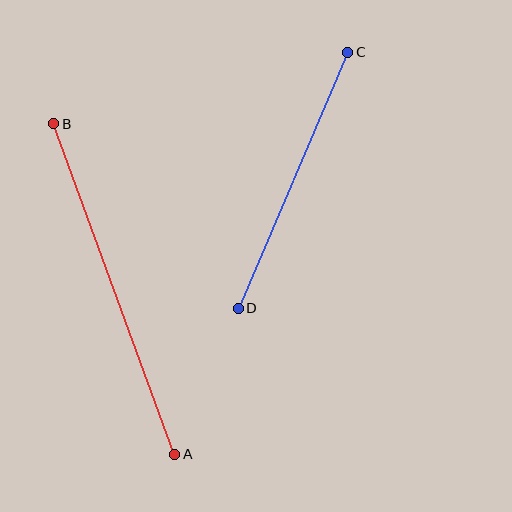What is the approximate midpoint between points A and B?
The midpoint is at approximately (114, 289) pixels.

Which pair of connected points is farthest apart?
Points A and B are farthest apart.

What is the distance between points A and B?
The distance is approximately 352 pixels.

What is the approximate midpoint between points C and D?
The midpoint is at approximately (293, 180) pixels.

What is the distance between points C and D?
The distance is approximately 279 pixels.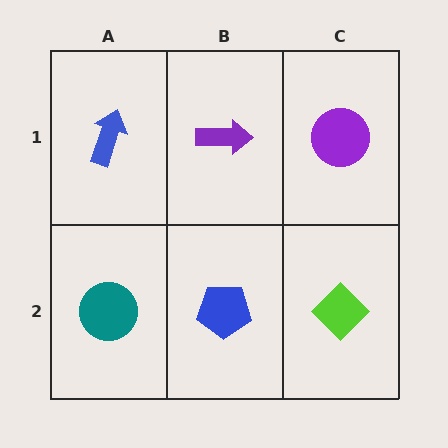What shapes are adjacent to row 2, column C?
A purple circle (row 1, column C), a blue pentagon (row 2, column B).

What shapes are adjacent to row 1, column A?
A teal circle (row 2, column A), a purple arrow (row 1, column B).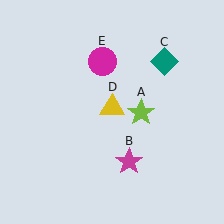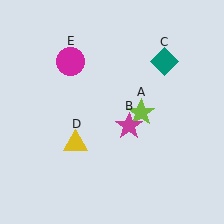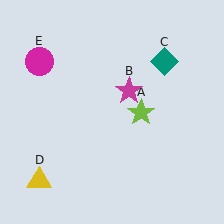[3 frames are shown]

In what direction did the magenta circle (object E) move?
The magenta circle (object E) moved left.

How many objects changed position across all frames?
3 objects changed position: magenta star (object B), yellow triangle (object D), magenta circle (object E).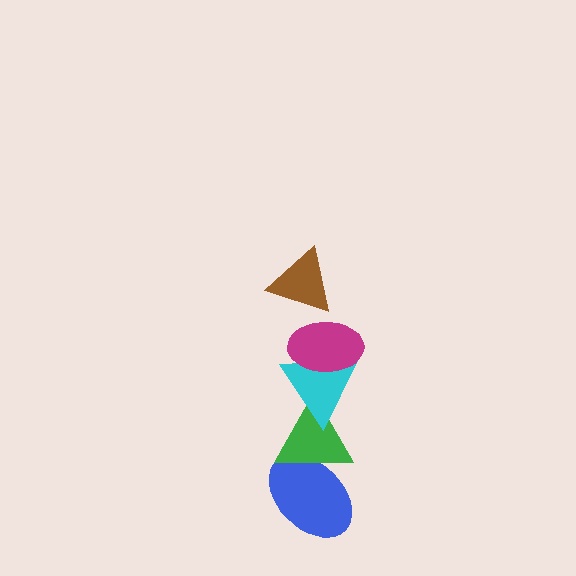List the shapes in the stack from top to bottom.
From top to bottom: the brown triangle, the magenta ellipse, the cyan triangle, the green triangle, the blue ellipse.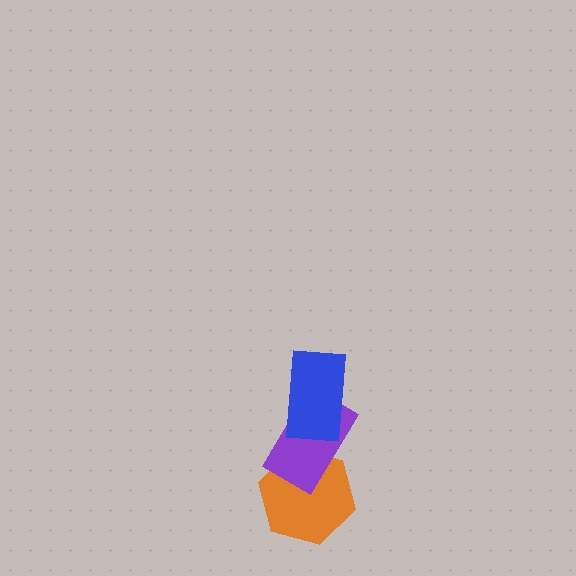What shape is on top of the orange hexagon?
The purple rectangle is on top of the orange hexagon.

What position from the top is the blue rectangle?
The blue rectangle is 1st from the top.